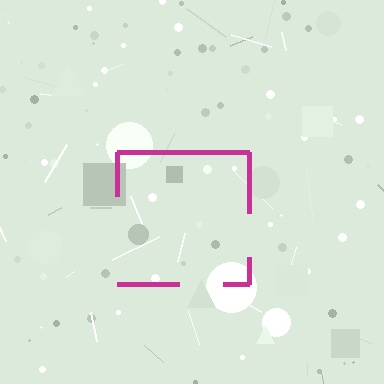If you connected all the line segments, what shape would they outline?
They would outline a square.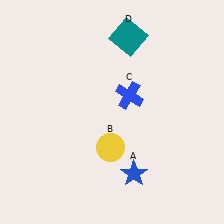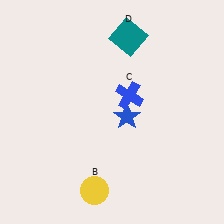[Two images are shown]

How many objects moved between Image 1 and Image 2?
2 objects moved between the two images.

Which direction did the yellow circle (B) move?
The yellow circle (B) moved down.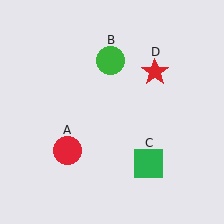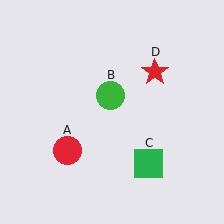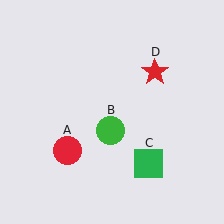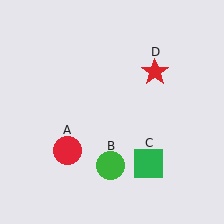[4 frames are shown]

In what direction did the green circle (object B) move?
The green circle (object B) moved down.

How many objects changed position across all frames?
1 object changed position: green circle (object B).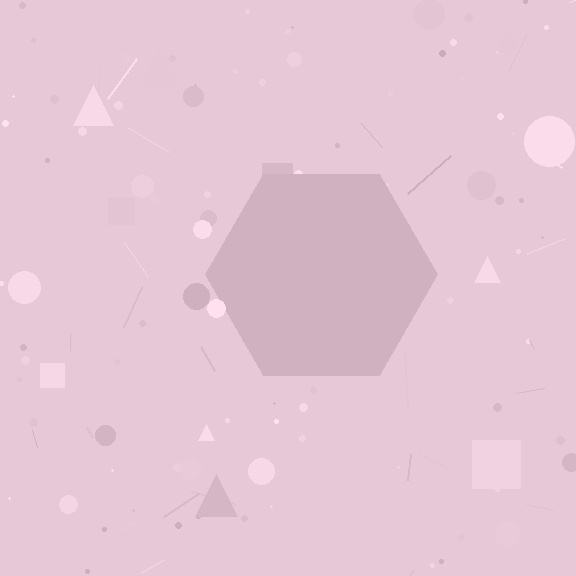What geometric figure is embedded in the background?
A hexagon is embedded in the background.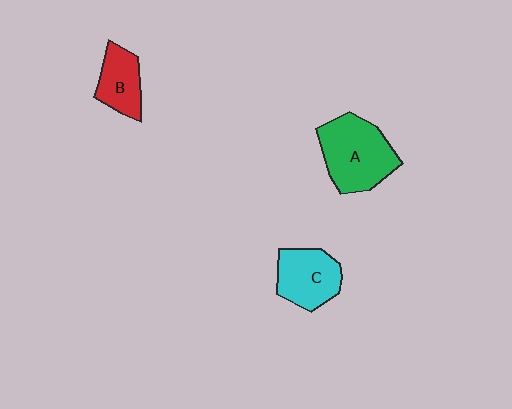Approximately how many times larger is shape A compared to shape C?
Approximately 1.4 times.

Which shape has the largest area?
Shape A (green).